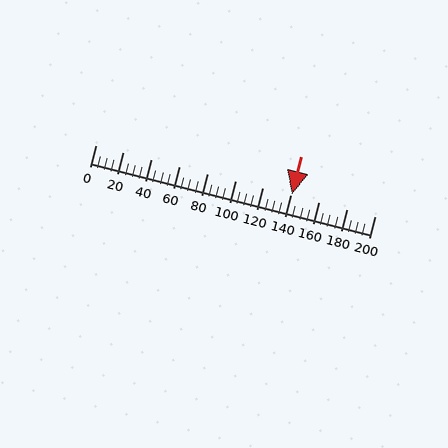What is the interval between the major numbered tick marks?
The major tick marks are spaced 20 units apart.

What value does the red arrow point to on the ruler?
The red arrow points to approximately 140.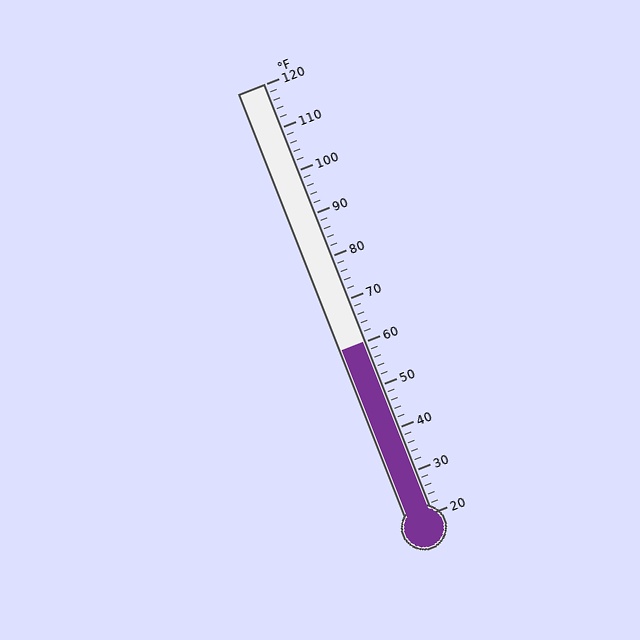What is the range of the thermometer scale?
The thermometer scale ranges from 20°F to 120°F.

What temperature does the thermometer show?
The thermometer shows approximately 60°F.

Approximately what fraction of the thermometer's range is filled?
The thermometer is filled to approximately 40% of its range.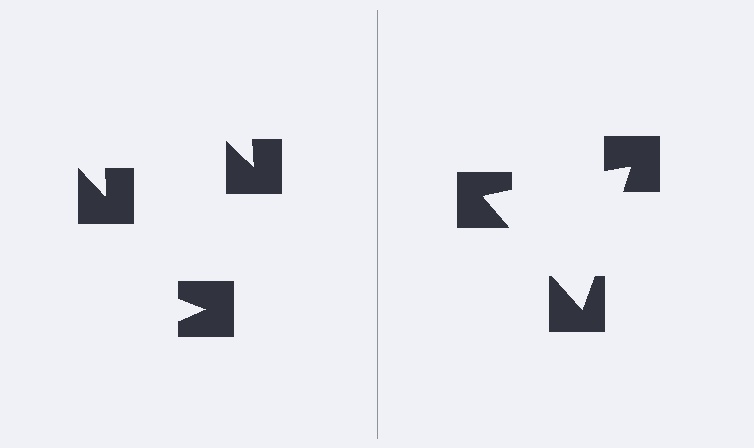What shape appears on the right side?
An illusory triangle.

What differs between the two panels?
The notched squares are positioned identically on both sides; only the wedge orientations differ. On the right they align to a triangle; on the left they are misaligned.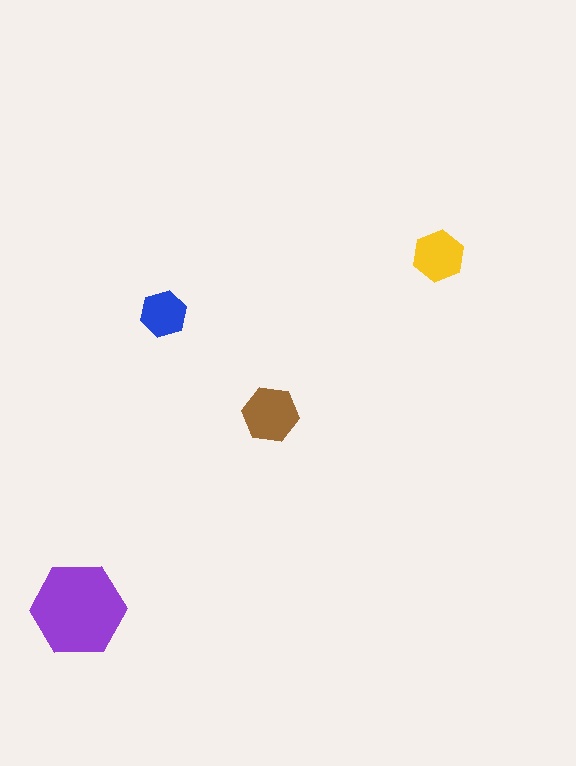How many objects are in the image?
There are 4 objects in the image.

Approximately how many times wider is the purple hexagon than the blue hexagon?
About 2 times wider.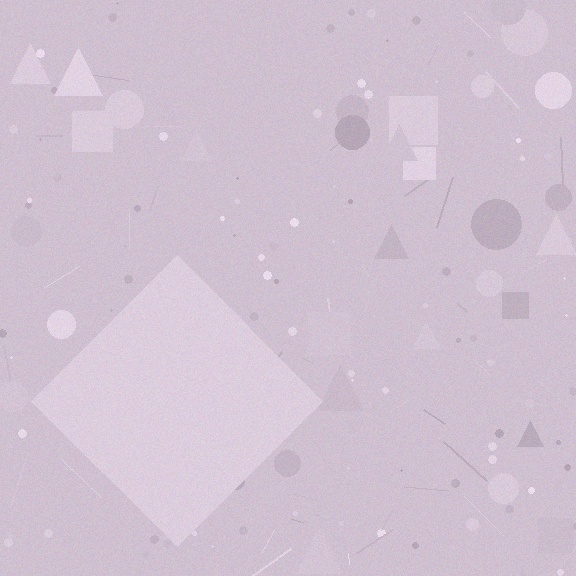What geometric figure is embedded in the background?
A diamond is embedded in the background.